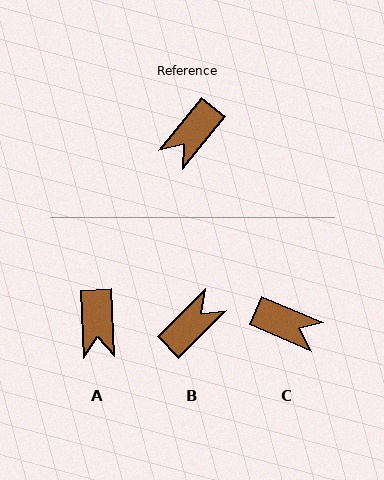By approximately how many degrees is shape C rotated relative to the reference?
Approximately 105 degrees counter-clockwise.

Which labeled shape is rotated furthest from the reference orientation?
B, about 173 degrees away.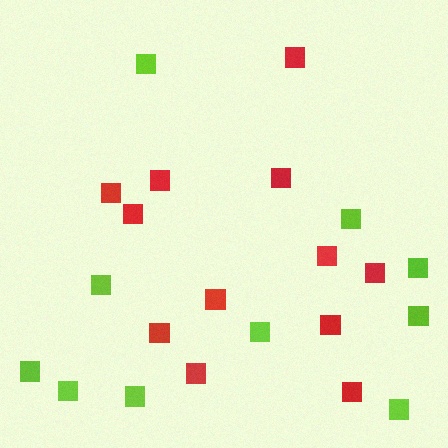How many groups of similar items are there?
There are 2 groups: one group of red squares (12) and one group of lime squares (10).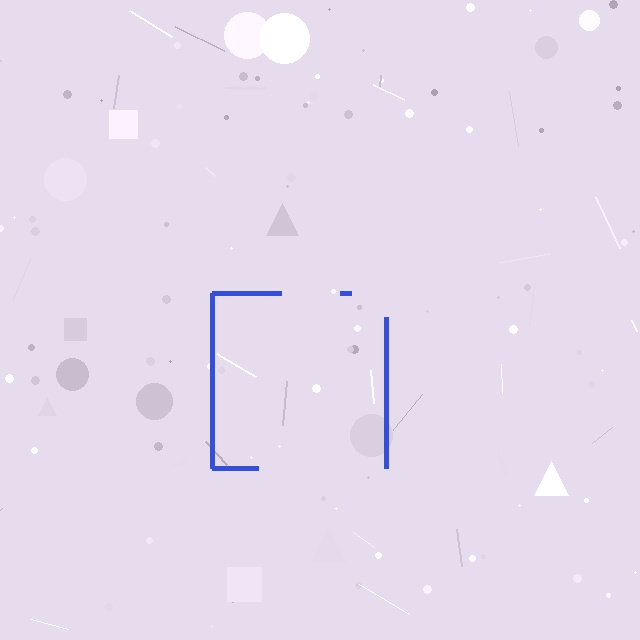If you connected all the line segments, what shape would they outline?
They would outline a square.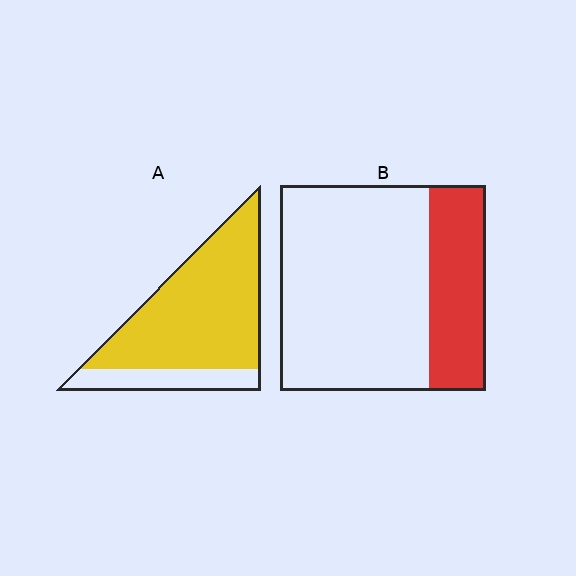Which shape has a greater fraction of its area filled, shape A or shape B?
Shape A.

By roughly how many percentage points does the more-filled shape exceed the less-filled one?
By roughly 50 percentage points (A over B).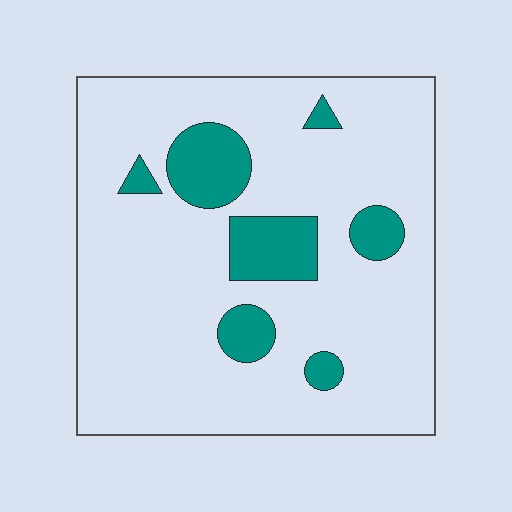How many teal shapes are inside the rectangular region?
7.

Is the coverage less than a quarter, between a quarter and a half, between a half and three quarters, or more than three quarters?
Less than a quarter.